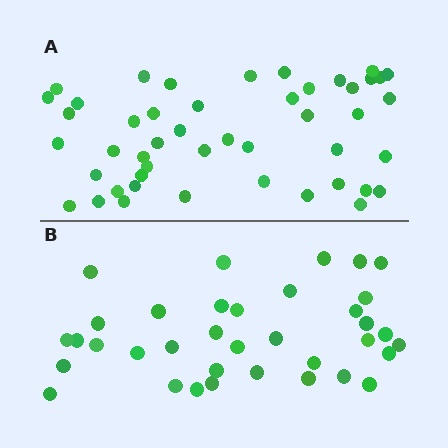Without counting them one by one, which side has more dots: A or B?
Region A (the top region) has more dots.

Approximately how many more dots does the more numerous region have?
Region A has roughly 12 or so more dots than region B.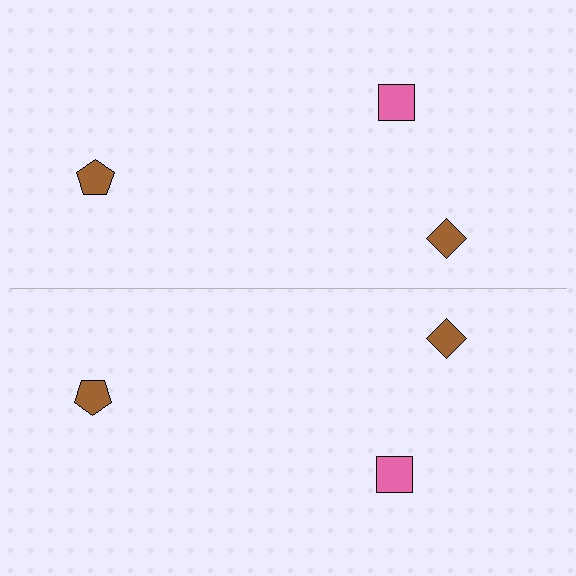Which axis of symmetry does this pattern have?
The pattern has a horizontal axis of symmetry running through the center of the image.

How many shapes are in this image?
There are 6 shapes in this image.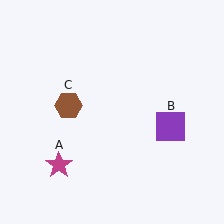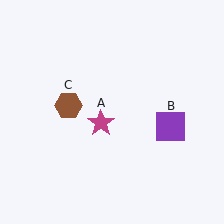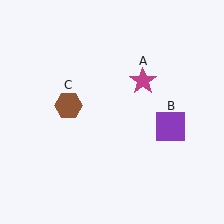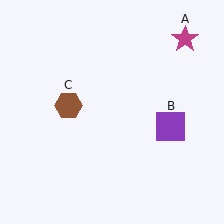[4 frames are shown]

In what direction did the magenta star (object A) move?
The magenta star (object A) moved up and to the right.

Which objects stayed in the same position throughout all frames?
Purple square (object B) and brown hexagon (object C) remained stationary.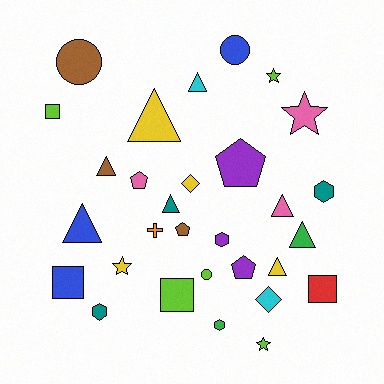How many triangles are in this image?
There are 8 triangles.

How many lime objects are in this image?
There are 5 lime objects.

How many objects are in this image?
There are 30 objects.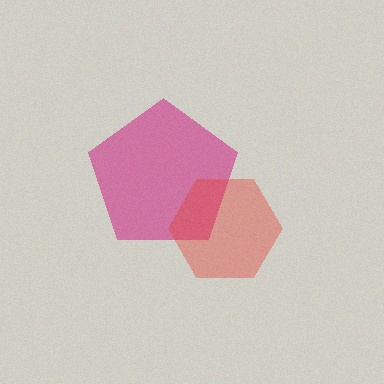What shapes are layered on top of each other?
The layered shapes are: a magenta pentagon, a red hexagon.